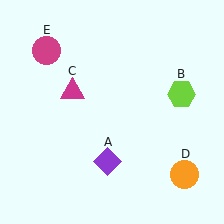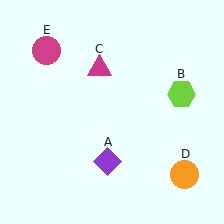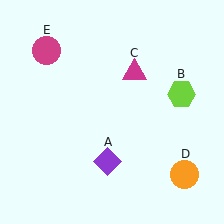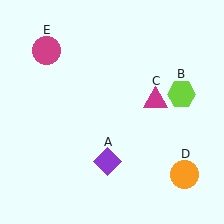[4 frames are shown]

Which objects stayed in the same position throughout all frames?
Purple diamond (object A) and lime hexagon (object B) and orange circle (object D) and magenta circle (object E) remained stationary.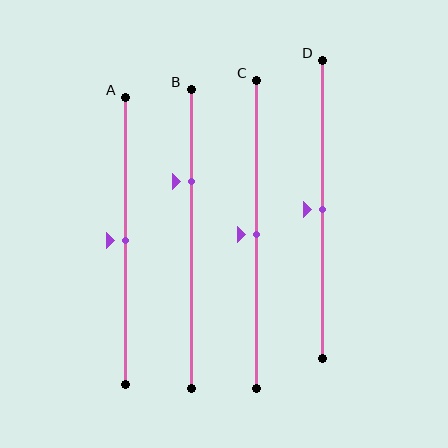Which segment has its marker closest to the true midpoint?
Segment A has its marker closest to the true midpoint.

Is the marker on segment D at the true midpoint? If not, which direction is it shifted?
Yes, the marker on segment D is at the true midpoint.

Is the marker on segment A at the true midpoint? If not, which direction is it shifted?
Yes, the marker on segment A is at the true midpoint.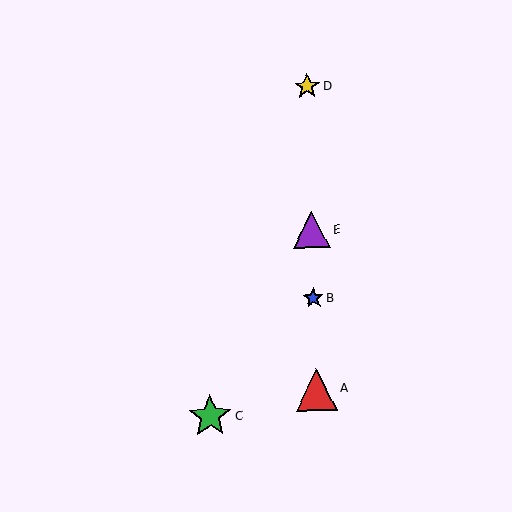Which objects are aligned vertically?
Objects A, B, D, E are aligned vertically.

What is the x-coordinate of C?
Object C is at x≈210.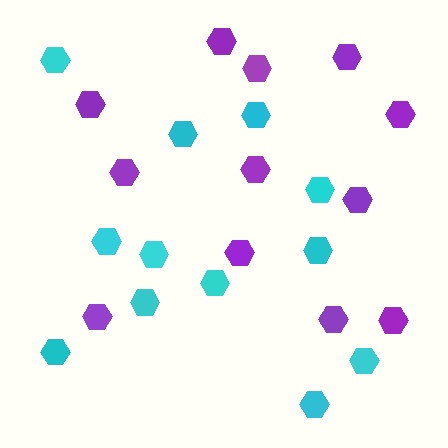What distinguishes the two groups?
There are 2 groups: one group of cyan hexagons (12) and one group of purple hexagons (12).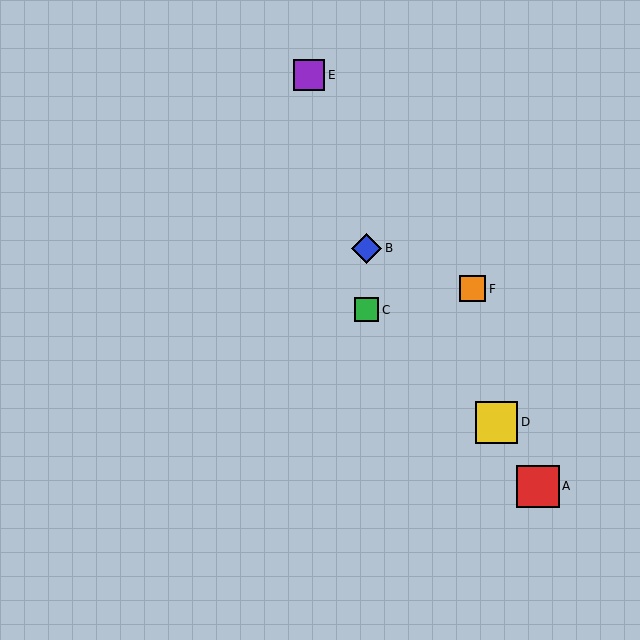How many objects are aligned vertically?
2 objects (B, C) are aligned vertically.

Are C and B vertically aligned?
Yes, both are at x≈366.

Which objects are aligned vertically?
Objects B, C are aligned vertically.